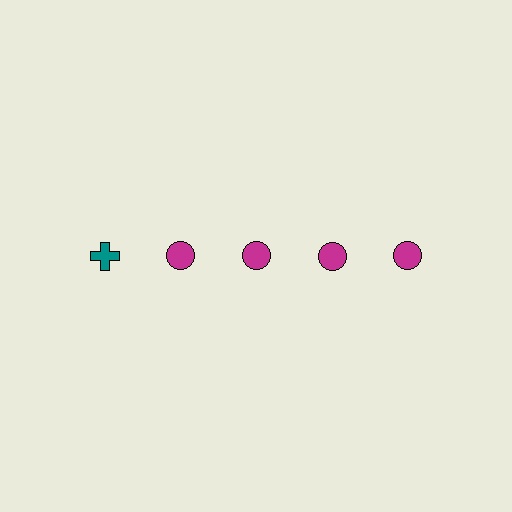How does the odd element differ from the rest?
It differs in both color (teal instead of magenta) and shape (cross instead of circle).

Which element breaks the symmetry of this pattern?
The teal cross in the top row, leftmost column breaks the symmetry. All other shapes are magenta circles.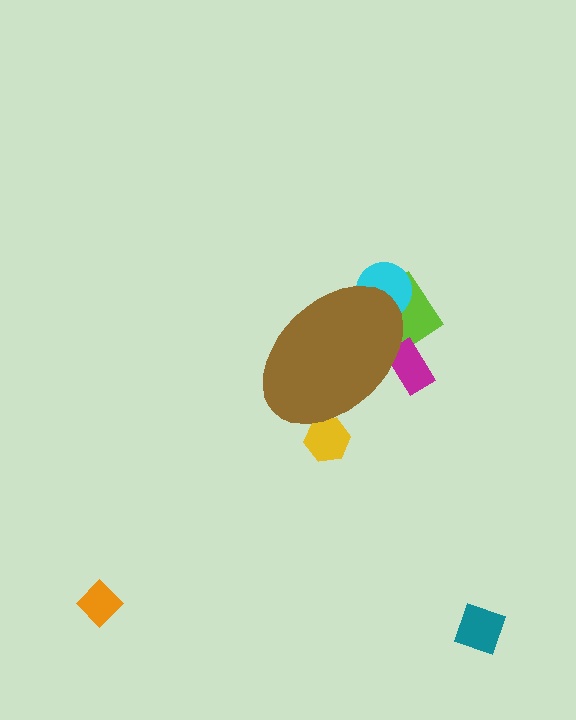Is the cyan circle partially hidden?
Yes, the cyan circle is partially hidden behind the brown ellipse.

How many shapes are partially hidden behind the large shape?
4 shapes are partially hidden.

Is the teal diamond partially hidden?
No, the teal diamond is fully visible.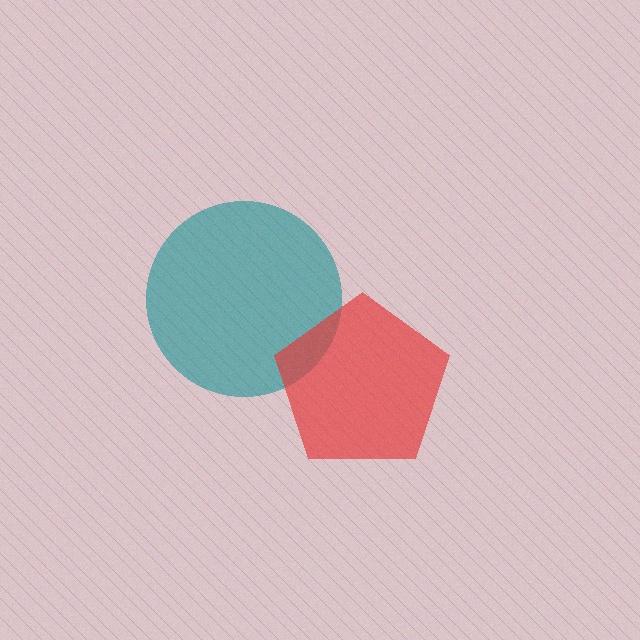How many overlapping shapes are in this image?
There are 2 overlapping shapes in the image.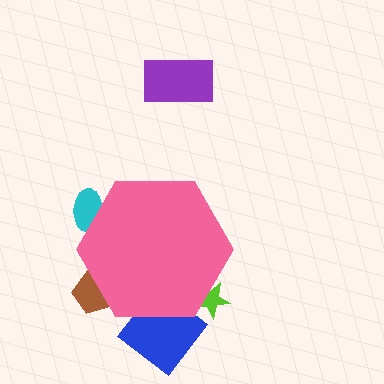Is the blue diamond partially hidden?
Yes, the blue diamond is partially hidden behind the pink hexagon.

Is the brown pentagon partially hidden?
Yes, the brown pentagon is partially hidden behind the pink hexagon.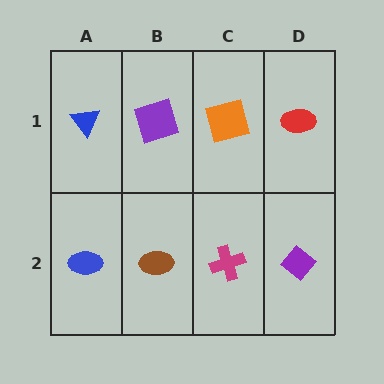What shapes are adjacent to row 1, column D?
A purple diamond (row 2, column D), an orange square (row 1, column C).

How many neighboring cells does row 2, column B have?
3.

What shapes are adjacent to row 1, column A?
A blue ellipse (row 2, column A), a purple square (row 1, column B).